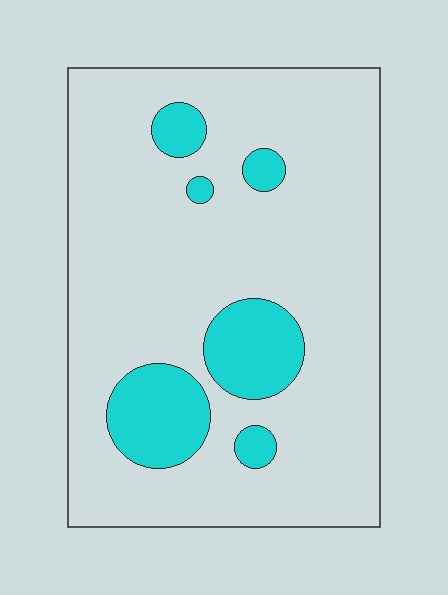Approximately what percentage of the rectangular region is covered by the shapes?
Approximately 15%.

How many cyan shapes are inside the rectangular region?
6.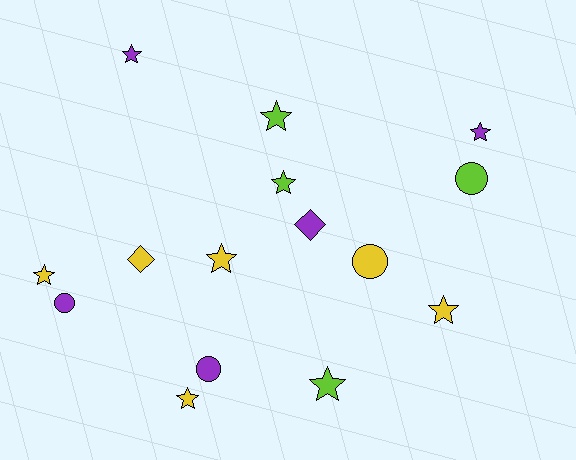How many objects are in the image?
There are 15 objects.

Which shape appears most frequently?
Star, with 9 objects.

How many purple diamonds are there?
There is 1 purple diamond.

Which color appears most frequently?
Yellow, with 6 objects.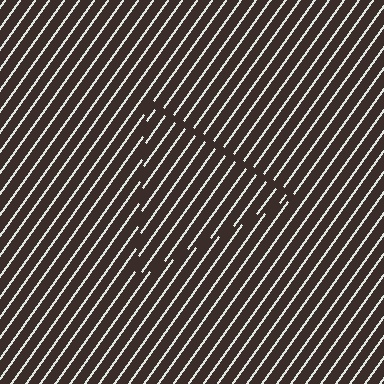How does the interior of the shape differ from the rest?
The interior of the shape contains the same grating, shifted by half a period — the contour is defined by the phase discontinuity where line-ends from the inner and outer gratings abut.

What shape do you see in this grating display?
An illusory triangle. The interior of the shape contains the same grating, shifted by half a period — the contour is defined by the phase discontinuity where line-ends from the inner and outer gratings abut.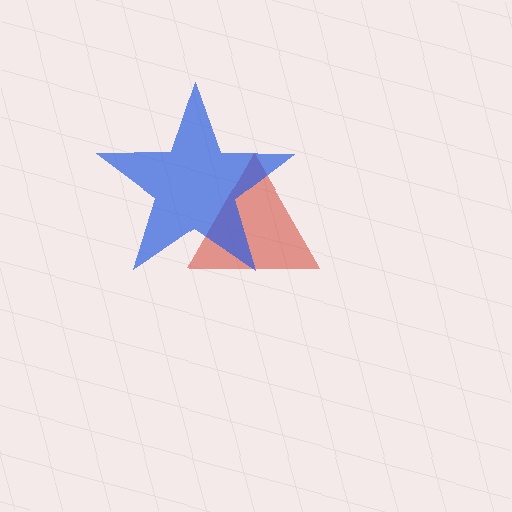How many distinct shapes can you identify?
There are 2 distinct shapes: a red triangle, a blue star.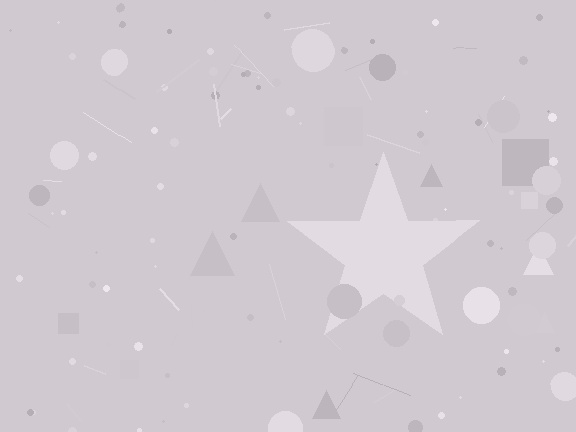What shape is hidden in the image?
A star is hidden in the image.